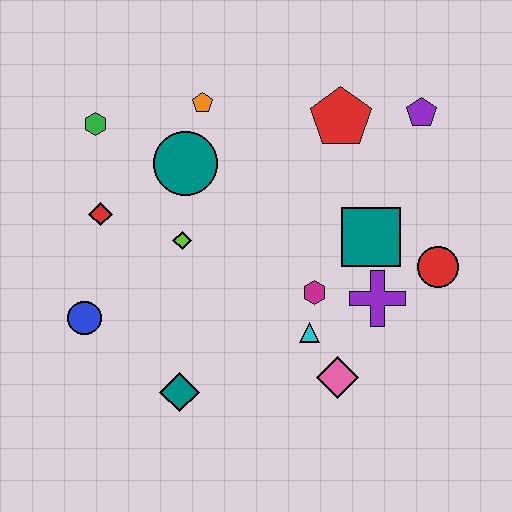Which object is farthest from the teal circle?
The red circle is farthest from the teal circle.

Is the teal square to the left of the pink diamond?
No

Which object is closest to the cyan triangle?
The magenta hexagon is closest to the cyan triangle.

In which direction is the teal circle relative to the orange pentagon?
The teal circle is below the orange pentagon.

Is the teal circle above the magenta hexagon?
Yes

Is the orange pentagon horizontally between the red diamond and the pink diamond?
Yes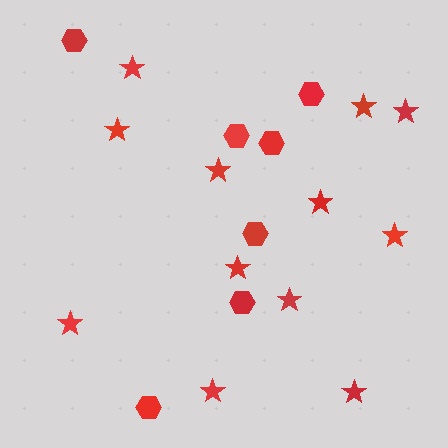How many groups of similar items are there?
There are 2 groups: one group of stars (12) and one group of hexagons (7).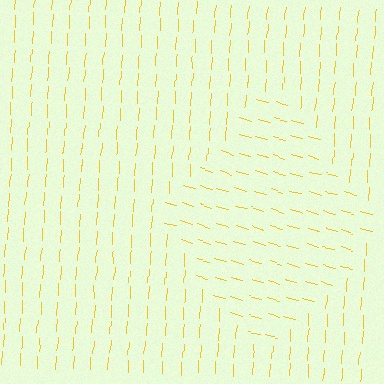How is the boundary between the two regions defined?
The boundary is defined purely by a change in line orientation (approximately 77 degrees difference). All lines are the same color and thickness.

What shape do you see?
I see a diamond.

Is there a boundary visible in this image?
Yes, there is a texture boundary formed by a change in line orientation.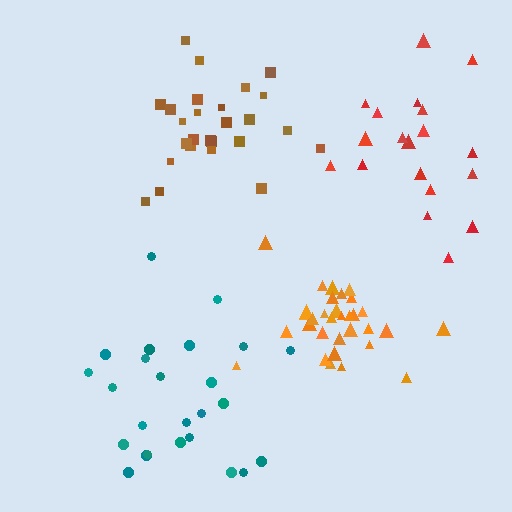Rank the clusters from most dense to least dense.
orange, brown, teal, red.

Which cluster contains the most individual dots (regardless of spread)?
Orange (32).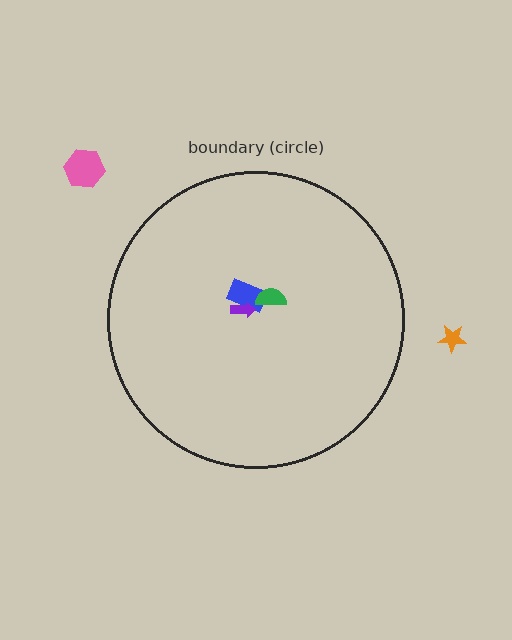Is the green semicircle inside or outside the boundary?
Inside.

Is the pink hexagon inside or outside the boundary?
Outside.